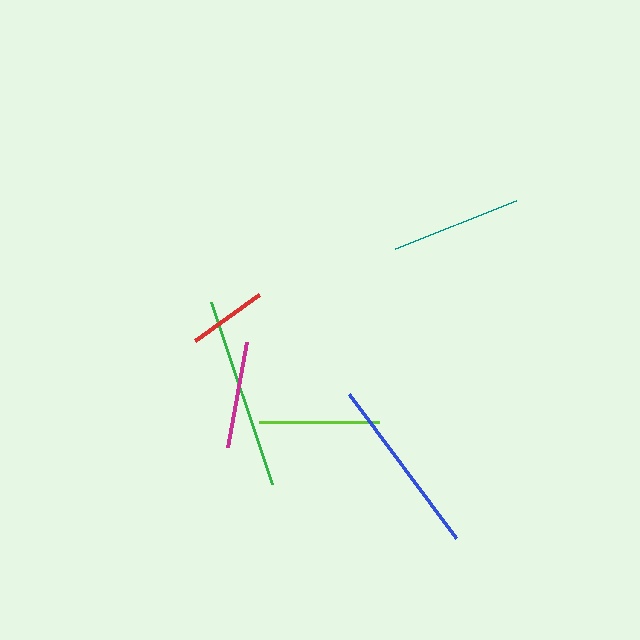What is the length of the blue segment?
The blue segment is approximately 179 pixels long.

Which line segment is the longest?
The green line is the longest at approximately 192 pixels.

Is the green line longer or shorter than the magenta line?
The green line is longer than the magenta line.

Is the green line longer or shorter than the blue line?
The green line is longer than the blue line.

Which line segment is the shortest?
The red line is the shortest at approximately 79 pixels.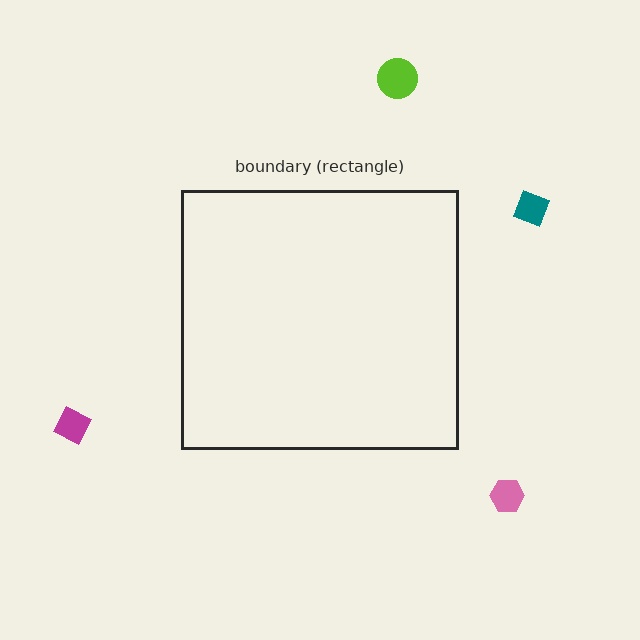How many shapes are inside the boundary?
0 inside, 4 outside.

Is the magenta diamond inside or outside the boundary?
Outside.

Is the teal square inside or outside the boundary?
Outside.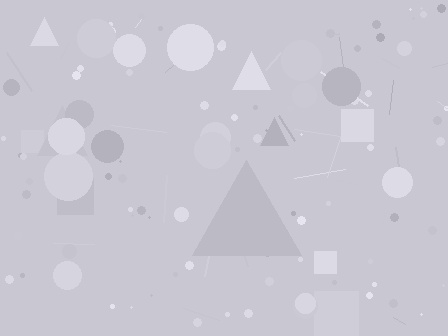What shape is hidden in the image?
A triangle is hidden in the image.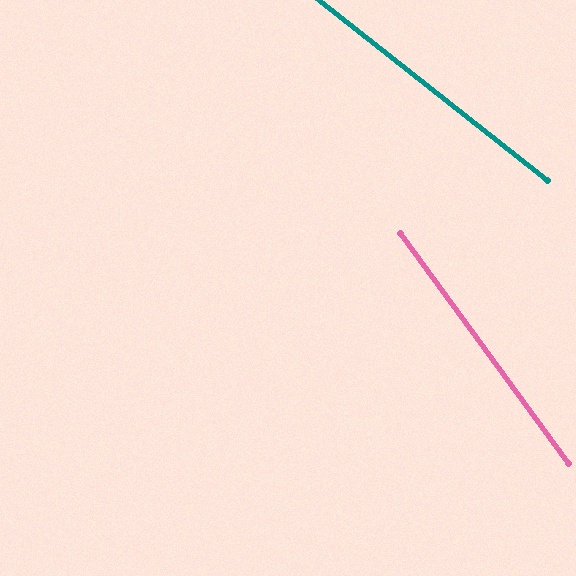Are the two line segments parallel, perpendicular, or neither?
Neither parallel nor perpendicular — they differ by about 15°.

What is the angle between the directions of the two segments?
Approximately 15 degrees.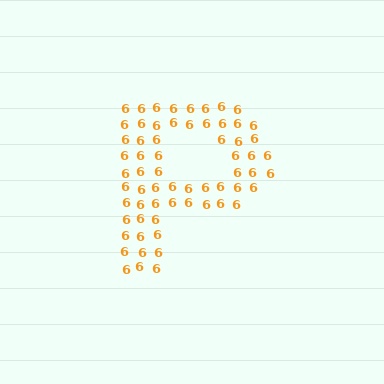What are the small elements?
The small elements are digit 6's.